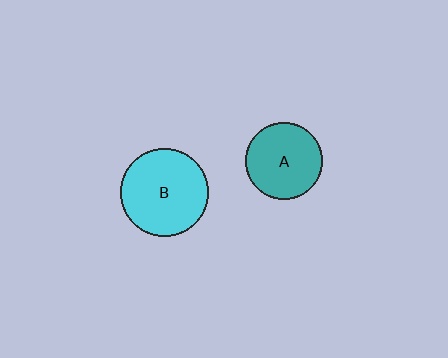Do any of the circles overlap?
No, none of the circles overlap.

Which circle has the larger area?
Circle B (cyan).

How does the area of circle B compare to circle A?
Approximately 1.3 times.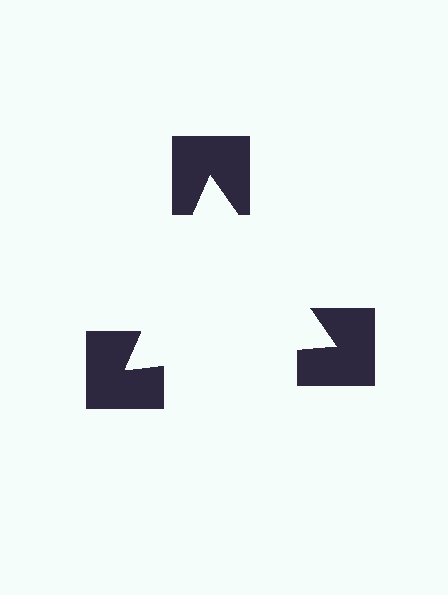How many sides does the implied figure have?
3 sides.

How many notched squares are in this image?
There are 3 — one at each vertex of the illusory triangle.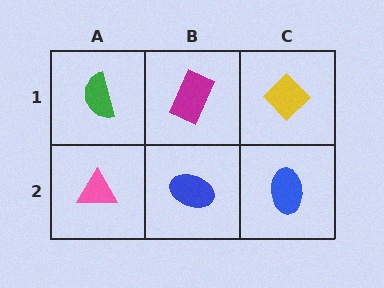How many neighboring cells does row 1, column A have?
2.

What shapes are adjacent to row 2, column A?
A green semicircle (row 1, column A), a blue ellipse (row 2, column B).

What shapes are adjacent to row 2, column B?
A magenta rectangle (row 1, column B), a pink triangle (row 2, column A), a blue ellipse (row 2, column C).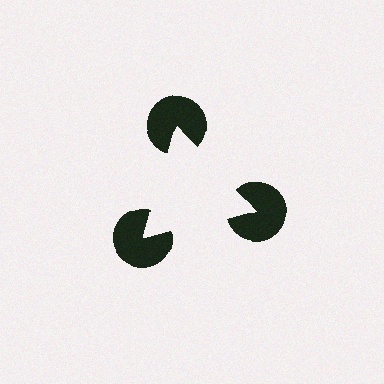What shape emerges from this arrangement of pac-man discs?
An illusory triangle — its edges are inferred from the aligned wedge cuts in the pac-man discs, not physically drawn.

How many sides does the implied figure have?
3 sides.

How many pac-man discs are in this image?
There are 3 — one at each vertex of the illusory triangle.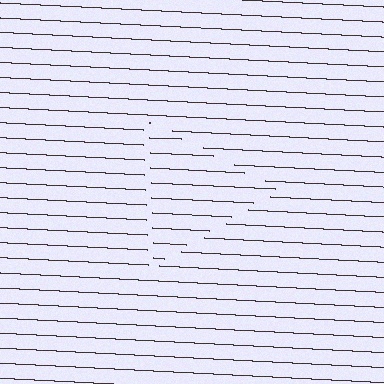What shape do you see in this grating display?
An illusory triangle. The interior of the shape contains the same grating, shifted by half a period — the contour is defined by the phase discontinuity where line-ends from the inner and outer gratings abut.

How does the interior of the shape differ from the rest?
The interior of the shape contains the same grating, shifted by half a period — the contour is defined by the phase discontinuity where line-ends from the inner and outer gratings abut.